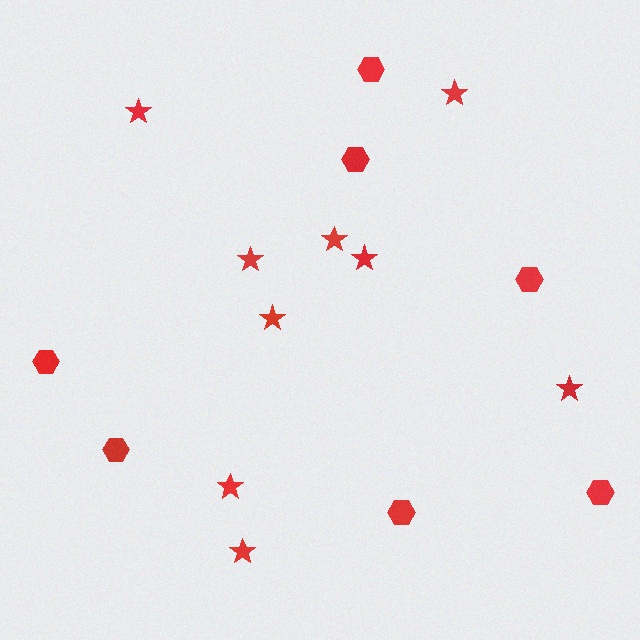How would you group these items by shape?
There are 2 groups: one group of stars (9) and one group of hexagons (7).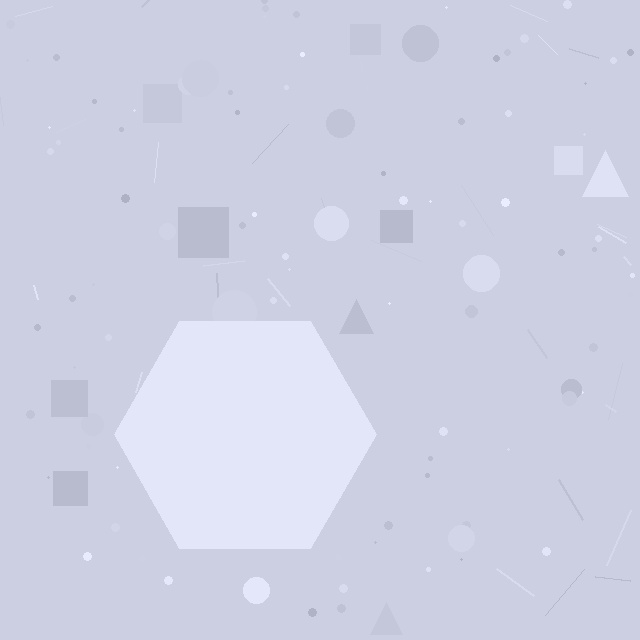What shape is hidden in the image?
A hexagon is hidden in the image.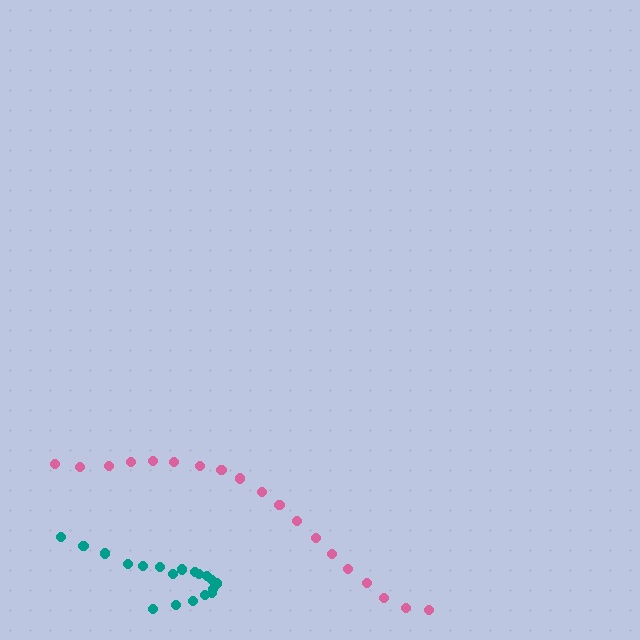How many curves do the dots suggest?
There are 2 distinct paths.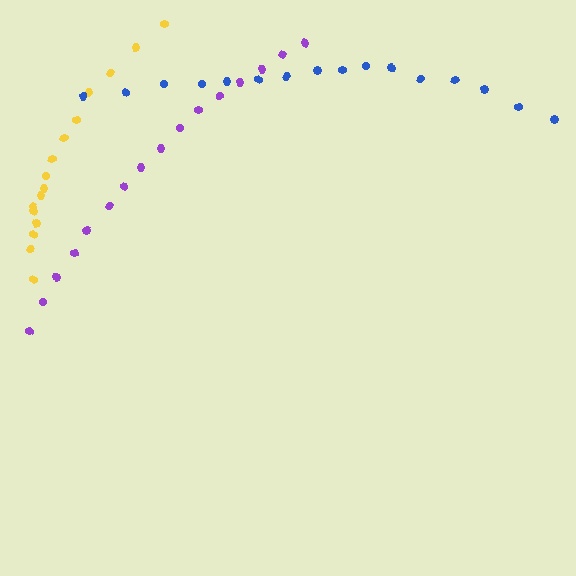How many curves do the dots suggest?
There are 3 distinct paths.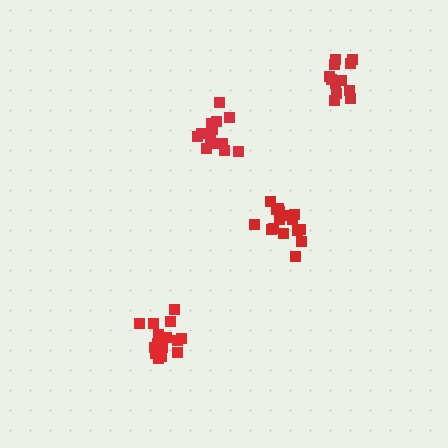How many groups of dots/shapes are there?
There are 4 groups.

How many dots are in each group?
Group 1: 16 dots, Group 2: 12 dots, Group 3: 16 dots, Group 4: 13 dots (57 total).